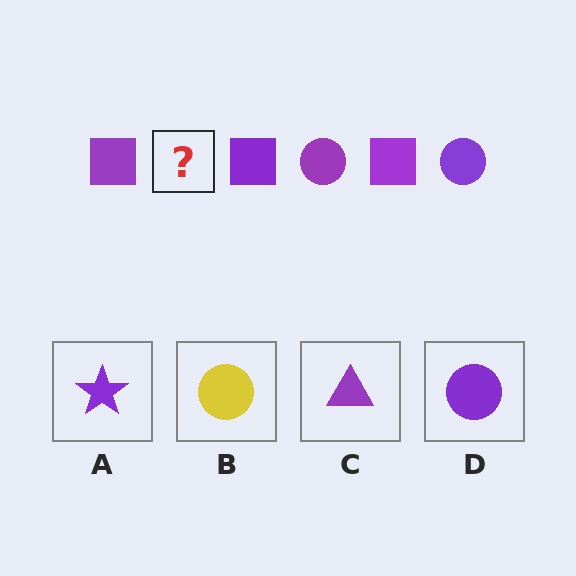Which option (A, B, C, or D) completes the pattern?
D.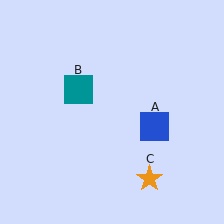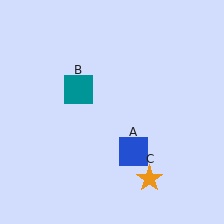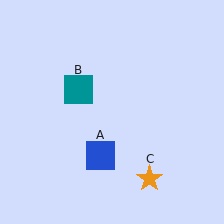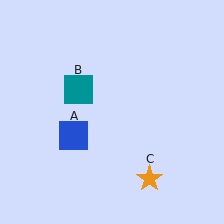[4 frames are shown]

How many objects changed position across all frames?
1 object changed position: blue square (object A).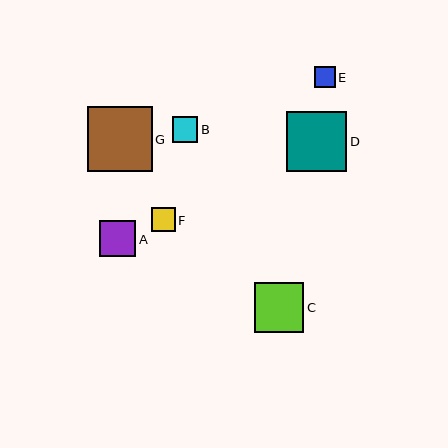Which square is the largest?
Square G is the largest with a size of approximately 65 pixels.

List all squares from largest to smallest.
From largest to smallest: G, D, C, A, B, F, E.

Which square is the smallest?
Square E is the smallest with a size of approximately 21 pixels.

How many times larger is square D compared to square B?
Square D is approximately 2.4 times the size of square B.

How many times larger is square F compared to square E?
Square F is approximately 1.1 times the size of square E.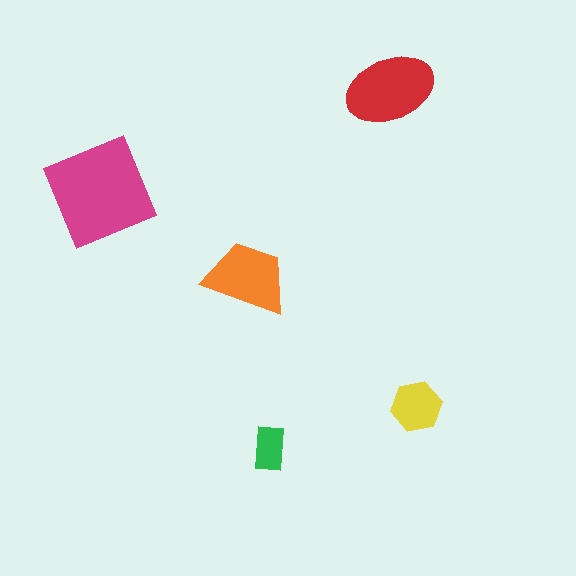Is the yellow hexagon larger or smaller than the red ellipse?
Smaller.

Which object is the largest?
The magenta square.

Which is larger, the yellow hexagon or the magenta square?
The magenta square.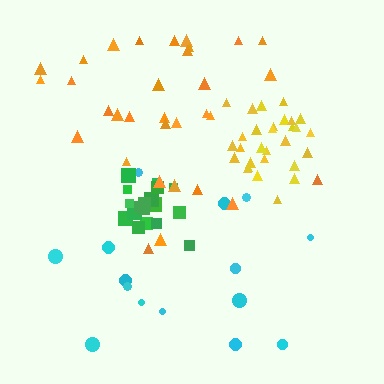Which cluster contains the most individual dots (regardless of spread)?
Orange (33).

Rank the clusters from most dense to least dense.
yellow, green, orange, cyan.